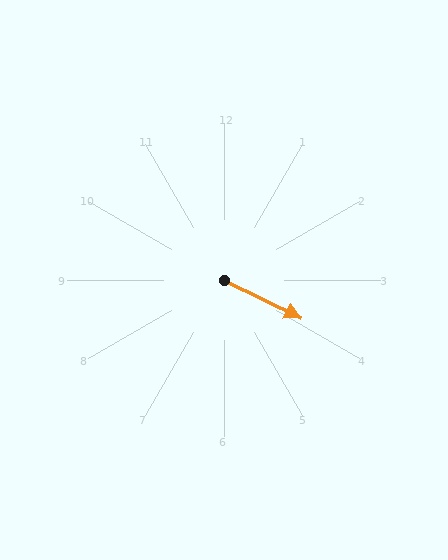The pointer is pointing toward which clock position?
Roughly 4 o'clock.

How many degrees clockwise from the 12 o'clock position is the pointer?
Approximately 116 degrees.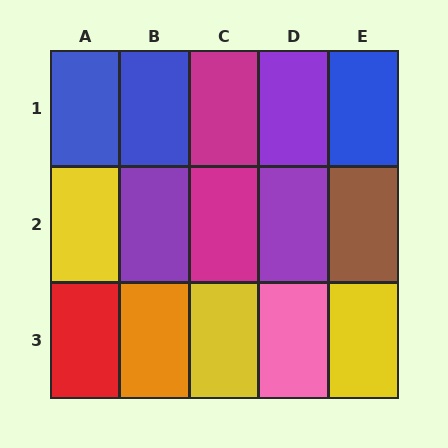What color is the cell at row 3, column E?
Yellow.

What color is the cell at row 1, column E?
Blue.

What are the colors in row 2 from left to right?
Yellow, purple, magenta, purple, brown.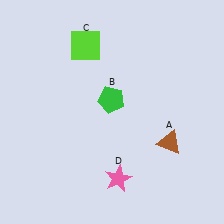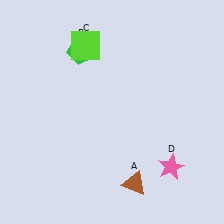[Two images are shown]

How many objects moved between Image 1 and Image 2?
3 objects moved between the two images.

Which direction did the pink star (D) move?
The pink star (D) moved right.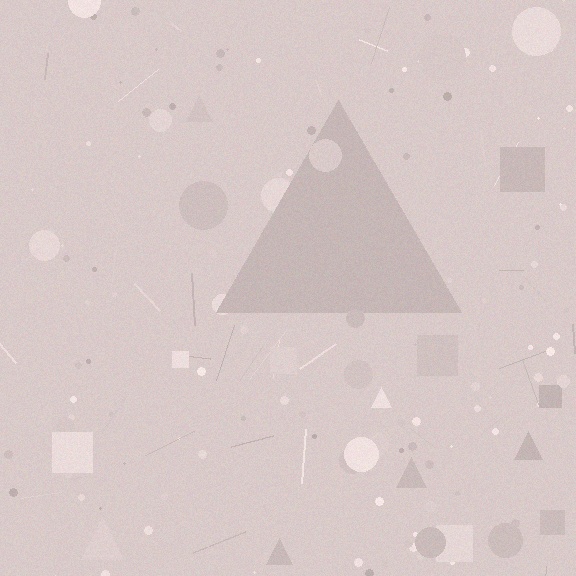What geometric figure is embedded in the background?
A triangle is embedded in the background.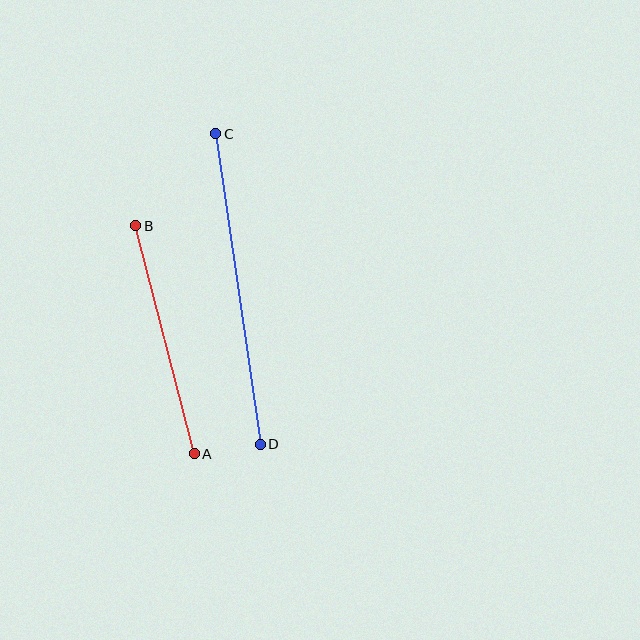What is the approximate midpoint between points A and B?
The midpoint is at approximately (165, 340) pixels.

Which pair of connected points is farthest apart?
Points C and D are farthest apart.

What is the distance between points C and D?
The distance is approximately 314 pixels.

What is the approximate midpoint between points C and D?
The midpoint is at approximately (238, 289) pixels.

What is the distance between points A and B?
The distance is approximately 235 pixels.